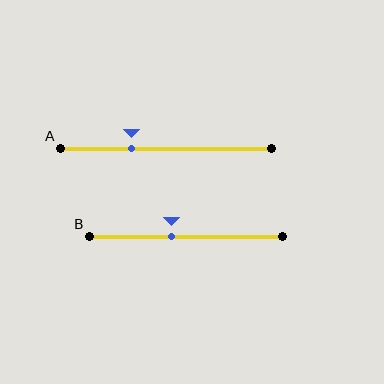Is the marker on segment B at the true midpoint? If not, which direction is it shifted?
No, the marker on segment B is shifted to the left by about 7% of the segment length.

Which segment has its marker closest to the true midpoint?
Segment B has its marker closest to the true midpoint.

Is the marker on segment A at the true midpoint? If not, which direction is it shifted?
No, the marker on segment A is shifted to the left by about 16% of the segment length.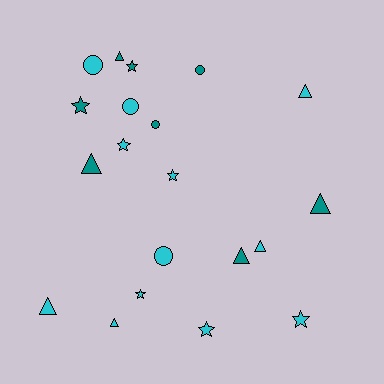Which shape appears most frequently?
Triangle, with 8 objects.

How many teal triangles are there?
There are 4 teal triangles.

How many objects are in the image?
There are 20 objects.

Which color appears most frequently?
Cyan, with 12 objects.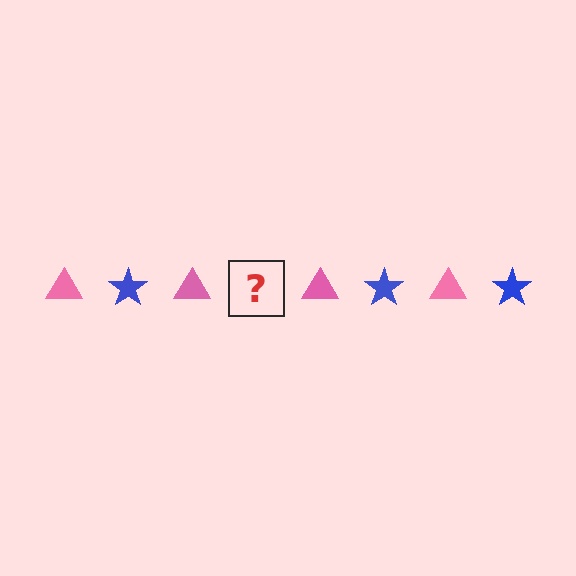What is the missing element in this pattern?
The missing element is a blue star.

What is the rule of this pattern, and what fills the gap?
The rule is that the pattern alternates between pink triangle and blue star. The gap should be filled with a blue star.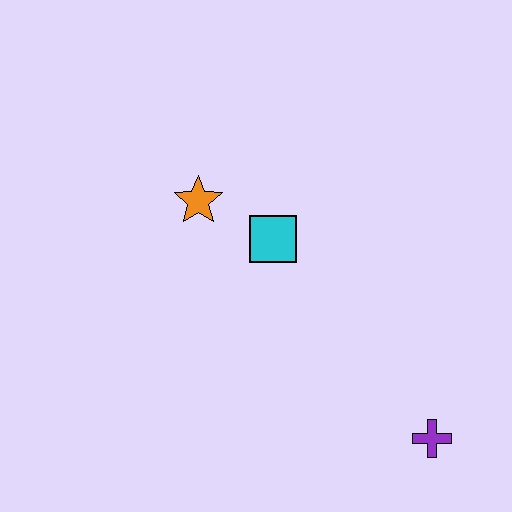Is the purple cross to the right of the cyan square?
Yes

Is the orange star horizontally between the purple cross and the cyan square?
No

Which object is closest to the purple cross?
The cyan square is closest to the purple cross.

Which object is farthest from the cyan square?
The purple cross is farthest from the cyan square.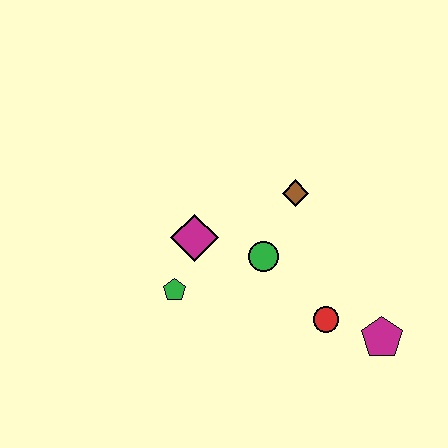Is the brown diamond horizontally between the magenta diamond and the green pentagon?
No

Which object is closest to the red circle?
The magenta pentagon is closest to the red circle.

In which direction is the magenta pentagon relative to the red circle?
The magenta pentagon is to the right of the red circle.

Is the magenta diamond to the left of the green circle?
Yes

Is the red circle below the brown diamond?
Yes